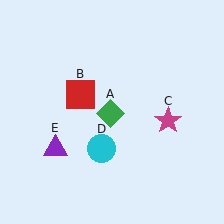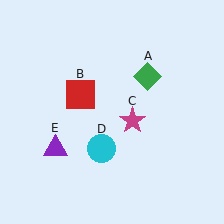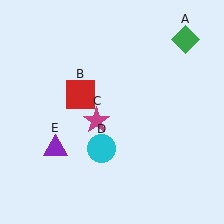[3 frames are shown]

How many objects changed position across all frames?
2 objects changed position: green diamond (object A), magenta star (object C).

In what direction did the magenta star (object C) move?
The magenta star (object C) moved left.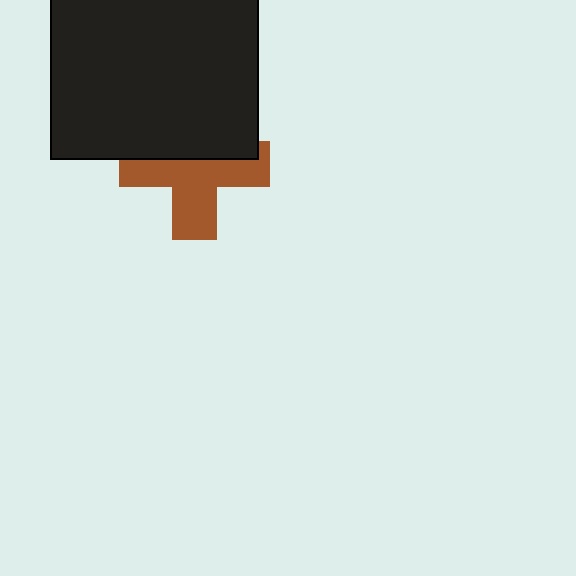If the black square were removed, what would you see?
You would see the complete brown cross.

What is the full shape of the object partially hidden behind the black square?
The partially hidden object is a brown cross.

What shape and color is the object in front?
The object in front is a black square.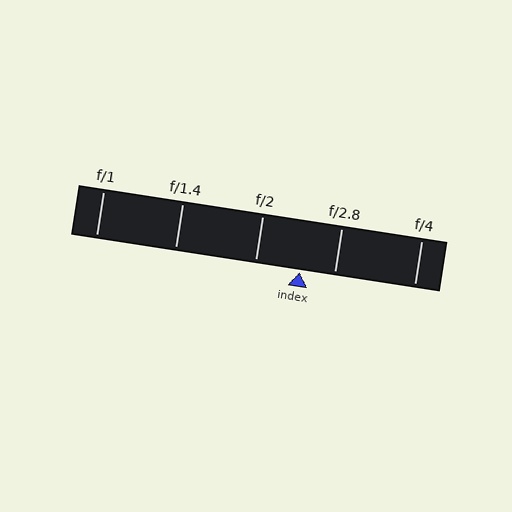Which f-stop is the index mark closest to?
The index mark is closest to f/2.8.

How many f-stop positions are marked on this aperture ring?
There are 5 f-stop positions marked.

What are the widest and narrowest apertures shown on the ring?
The widest aperture shown is f/1 and the narrowest is f/4.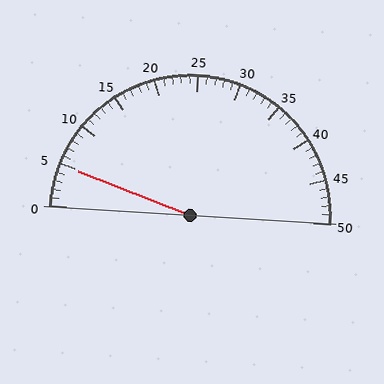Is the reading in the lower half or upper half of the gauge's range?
The reading is in the lower half of the range (0 to 50).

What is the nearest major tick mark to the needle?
The nearest major tick mark is 5.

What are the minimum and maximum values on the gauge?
The gauge ranges from 0 to 50.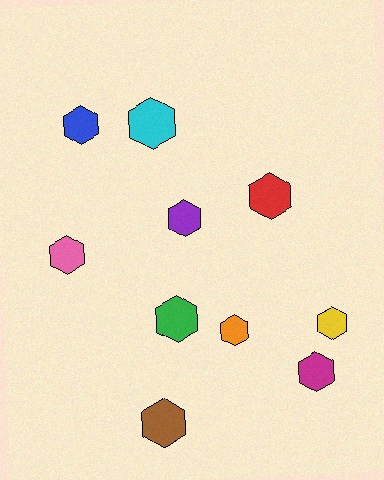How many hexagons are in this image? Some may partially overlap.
There are 10 hexagons.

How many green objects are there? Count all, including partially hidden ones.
There is 1 green object.